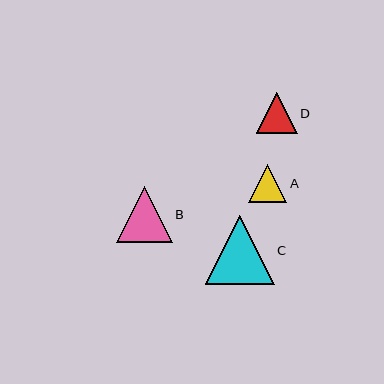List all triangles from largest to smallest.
From largest to smallest: C, B, D, A.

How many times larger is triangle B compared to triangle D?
Triangle B is approximately 1.4 times the size of triangle D.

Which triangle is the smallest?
Triangle A is the smallest with a size of approximately 38 pixels.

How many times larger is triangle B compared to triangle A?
Triangle B is approximately 1.5 times the size of triangle A.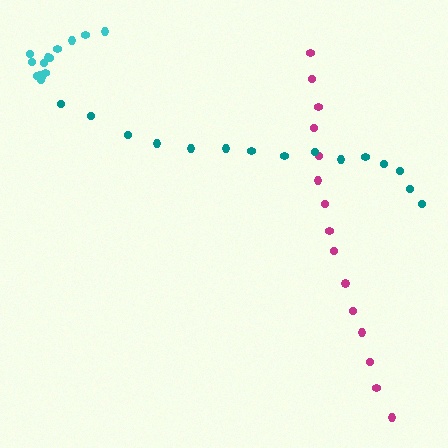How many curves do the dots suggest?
There are 3 distinct paths.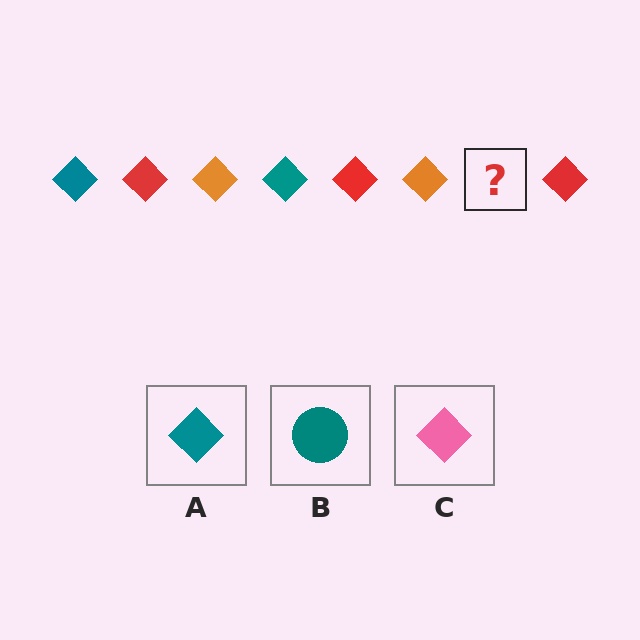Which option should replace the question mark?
Option A.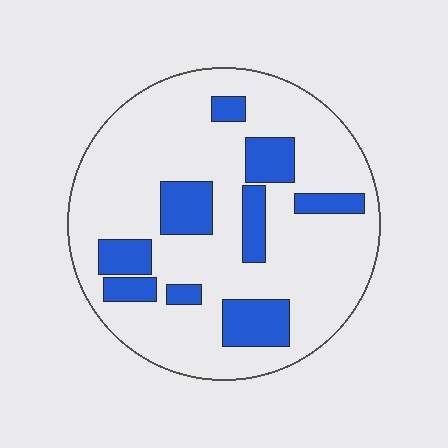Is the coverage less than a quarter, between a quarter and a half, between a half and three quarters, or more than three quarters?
Less than a quarter.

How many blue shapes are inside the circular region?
9.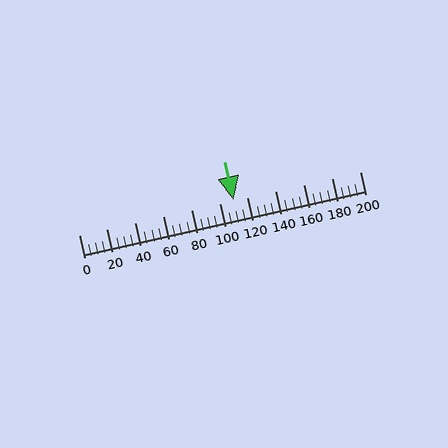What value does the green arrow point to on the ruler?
The green arrow points to approximately 110.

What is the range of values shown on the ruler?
The ruler shows values from 0 to 200.